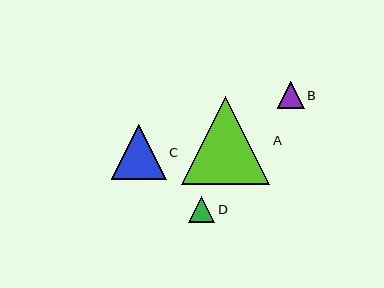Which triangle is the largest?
Triangle A is the largest with a size of approximately 88 pixels.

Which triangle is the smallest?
Triangle D is the smallest with a size of approximately 26 pixels.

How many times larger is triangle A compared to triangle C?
Triangle A is approximately 1.6 times the size of triangle C.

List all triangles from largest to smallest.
From largest to smallest: A, C, B, D.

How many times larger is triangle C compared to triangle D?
Triangle C is approximately 2.1 times the size of triangle D.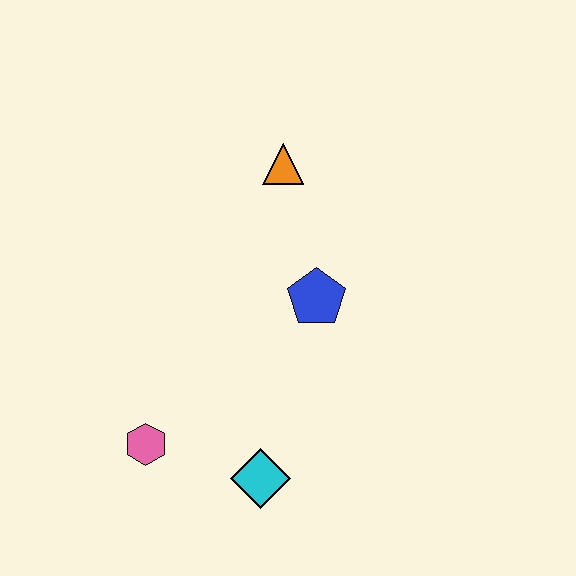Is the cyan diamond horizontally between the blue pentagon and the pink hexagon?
Yes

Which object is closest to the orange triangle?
The blue pentagon is closest to the orange triangle.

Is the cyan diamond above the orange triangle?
No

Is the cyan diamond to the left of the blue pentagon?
Yes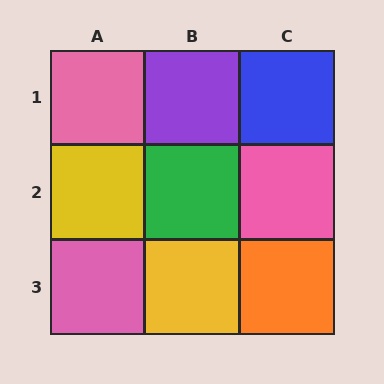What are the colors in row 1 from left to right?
Pink, purple, blue.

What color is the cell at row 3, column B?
Yellow.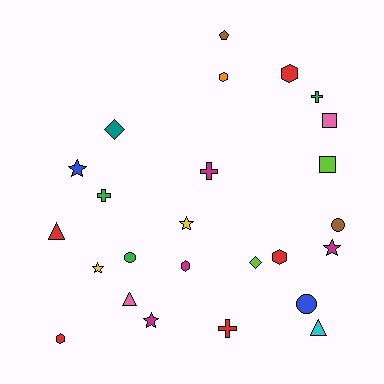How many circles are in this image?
There are 3 circles.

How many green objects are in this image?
There are 3 green objects.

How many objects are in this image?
There are 25 objects.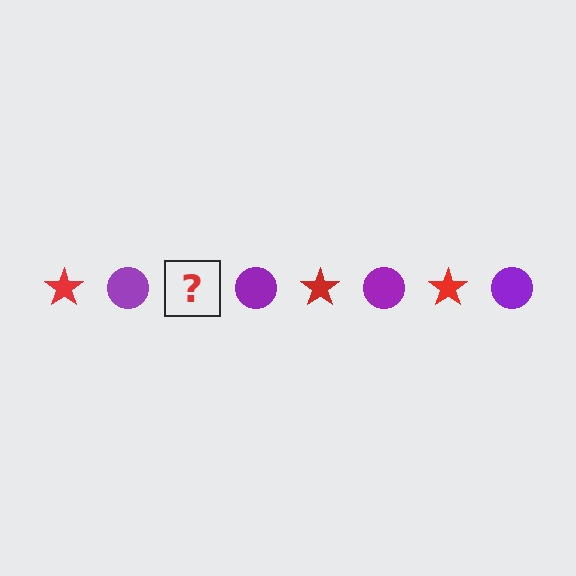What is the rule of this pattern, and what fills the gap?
The rule is that the pattern alternates between red star and purple circle. The gap should be filled with a red star.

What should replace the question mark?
The question mark should be replaced with a red star.